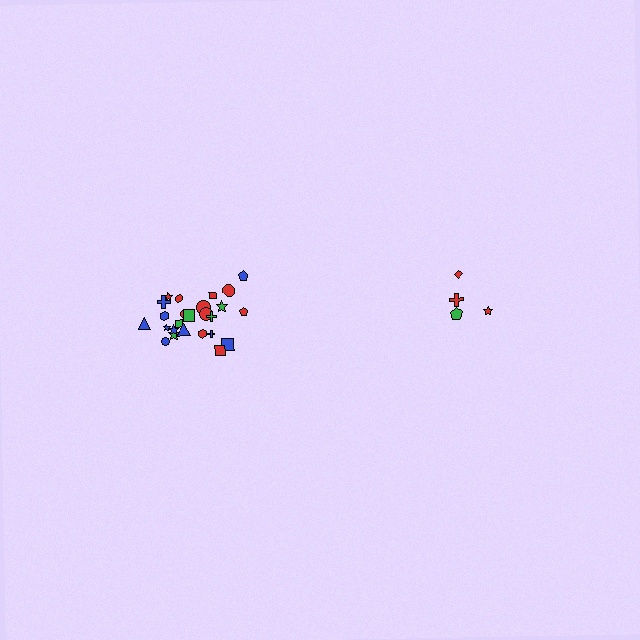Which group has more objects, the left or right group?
The left group.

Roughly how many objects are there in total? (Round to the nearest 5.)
Roughly 30 objects in total.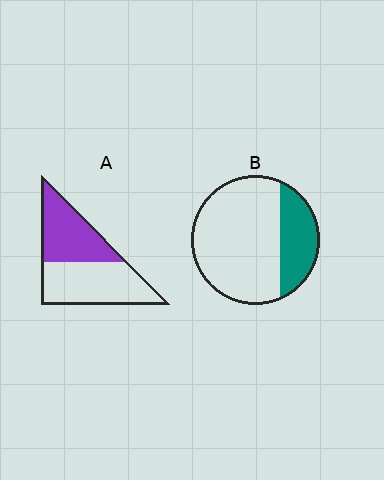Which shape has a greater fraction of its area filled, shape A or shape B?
Shape A.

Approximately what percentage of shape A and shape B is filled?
A is approximately 45% and B is approximately 25%.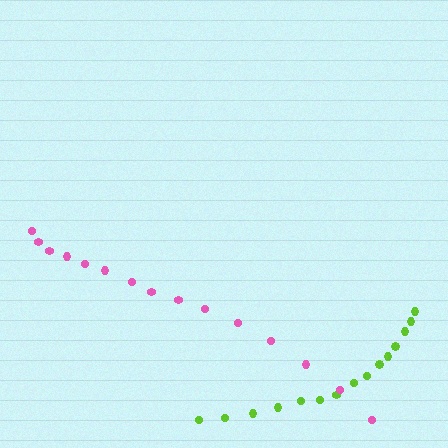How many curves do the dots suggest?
There are 2 distinct paths.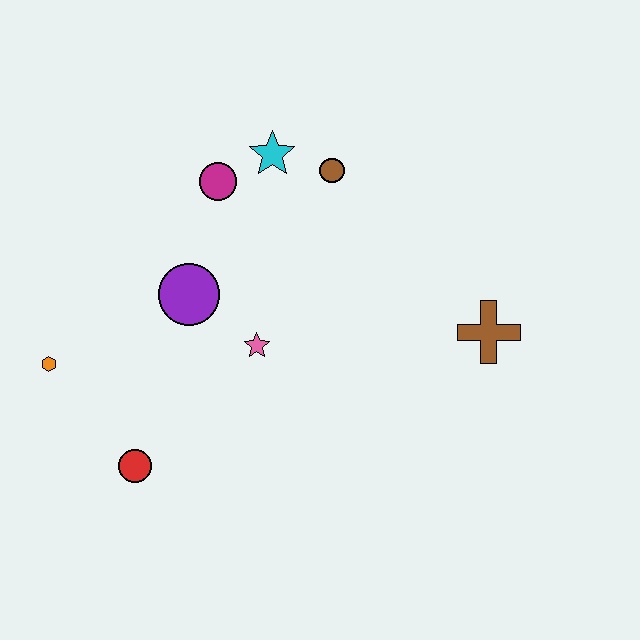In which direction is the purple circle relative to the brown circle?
The purple circle is to the left of the brown circle.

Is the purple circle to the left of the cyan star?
Yes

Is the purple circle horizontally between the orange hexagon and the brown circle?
Yes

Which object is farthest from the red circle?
The brown cross is farthest from the red circle.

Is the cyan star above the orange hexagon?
Yes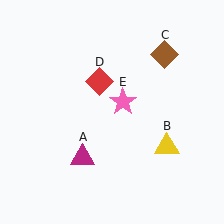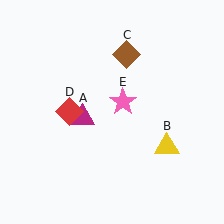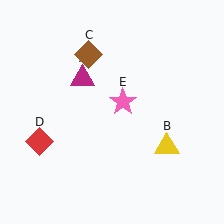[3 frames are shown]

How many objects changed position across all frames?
3 objects changed position: magenta triangle (object A), brown diamond (object C), red diamond (object D).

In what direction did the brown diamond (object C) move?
The brown diamond (object C) moved left.